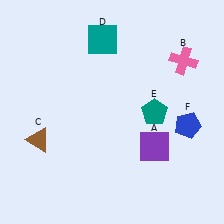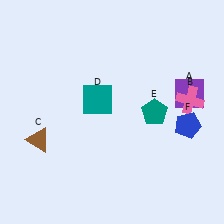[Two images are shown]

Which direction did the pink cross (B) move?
The pink cross (B) moved down.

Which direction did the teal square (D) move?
The teal square (D) moved down.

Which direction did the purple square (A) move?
The purple square (A) moved up.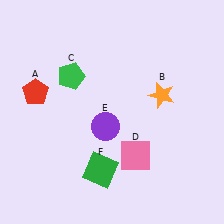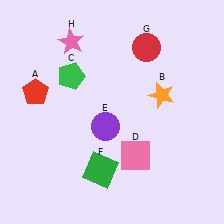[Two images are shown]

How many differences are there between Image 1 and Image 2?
There are 2 differences between the two images.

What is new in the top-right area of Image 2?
A red circle (G) was added in the top-right area of Image 2.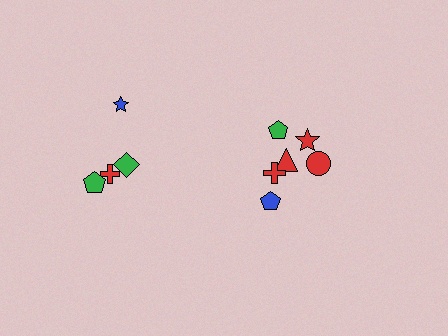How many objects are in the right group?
There are 6 objects.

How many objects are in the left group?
There are 4 objects.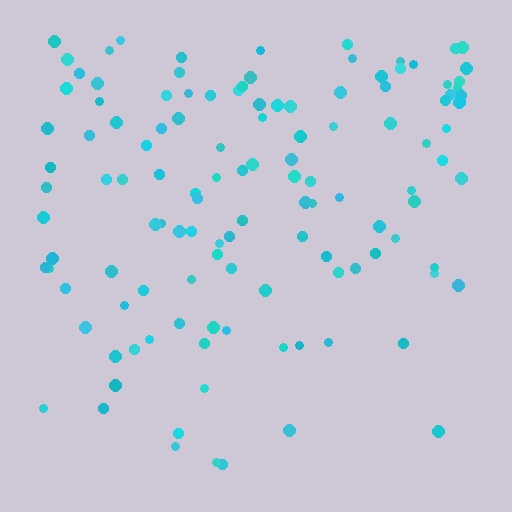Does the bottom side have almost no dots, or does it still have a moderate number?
Still a moderate number, just noticeably fewer than the top.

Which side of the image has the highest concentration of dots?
The top.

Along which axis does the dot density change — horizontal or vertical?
Vertical.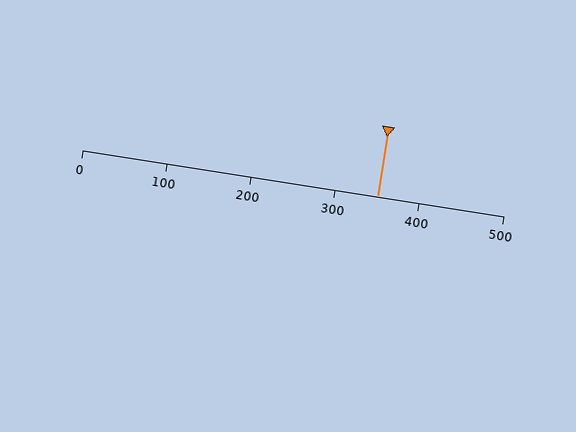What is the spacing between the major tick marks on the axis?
The major ticks are spaced 100 apart.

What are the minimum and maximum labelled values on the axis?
The axis runs from 0 to 500.